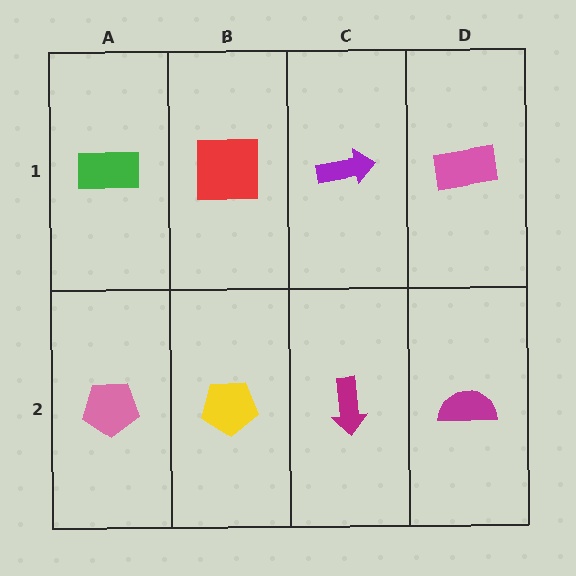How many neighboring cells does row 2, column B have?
3.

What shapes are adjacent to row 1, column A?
A pink pentagon (row 2, column A), a red square (row 1, column B).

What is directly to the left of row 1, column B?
A green rectangle.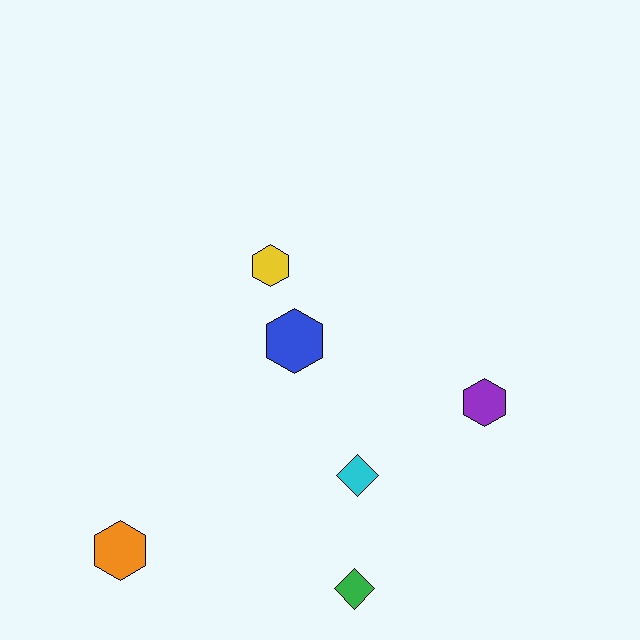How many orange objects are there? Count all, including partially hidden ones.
There is 1 orange object.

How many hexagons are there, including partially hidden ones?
There are 4 hexagons.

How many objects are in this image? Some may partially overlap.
There are 6 objects.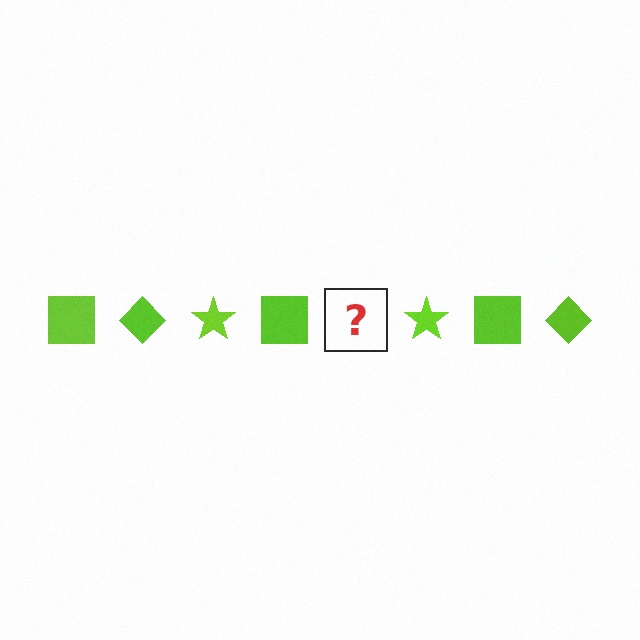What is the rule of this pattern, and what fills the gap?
The rule is that the pattern cycles through square, diamond, star shapes in lime. The gap should be filled with a lime diamond.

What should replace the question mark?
The question mark should be replaced with a lime diamond.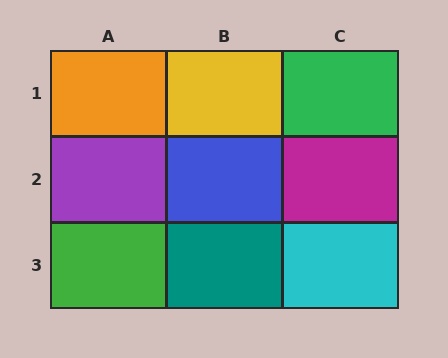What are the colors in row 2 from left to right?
Purple, blue, magenta.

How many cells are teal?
1 cell is teal.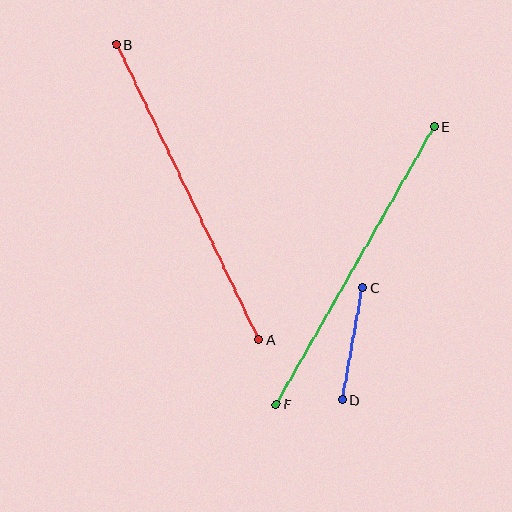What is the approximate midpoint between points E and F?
The midpoint is at approximately (355, 265) pixels.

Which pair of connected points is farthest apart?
Points A and B are farthest apart.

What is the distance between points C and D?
The distance is approximately 114 pixels.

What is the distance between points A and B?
The distance is approximately 328 pixels.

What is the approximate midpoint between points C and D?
The midpoint is at approximately (352, 343) pixels.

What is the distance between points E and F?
The distance is approximately 319 pixels.